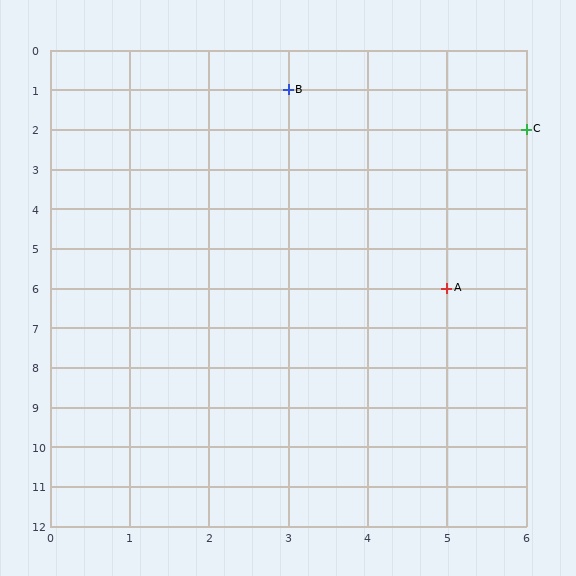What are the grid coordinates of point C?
Point C is at grid coordinates (6, 2).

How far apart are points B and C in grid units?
Points B and C are 3 columns and 1 row apart (about 3.2 grid units diagonally).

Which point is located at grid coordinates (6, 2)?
Point C is at (6, 2).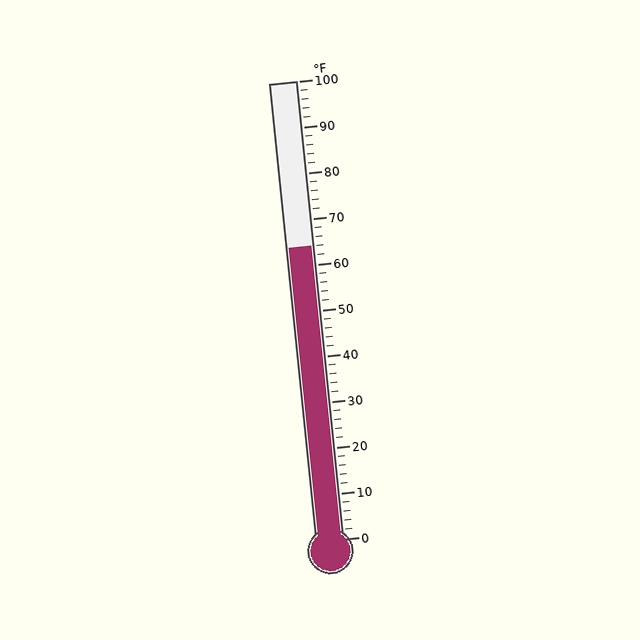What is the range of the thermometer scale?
The thermometer scale ranges from 0°F to 100°F.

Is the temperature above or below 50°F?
The temperature is above 50°F.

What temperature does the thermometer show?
The thermometer shows approximately 64°F.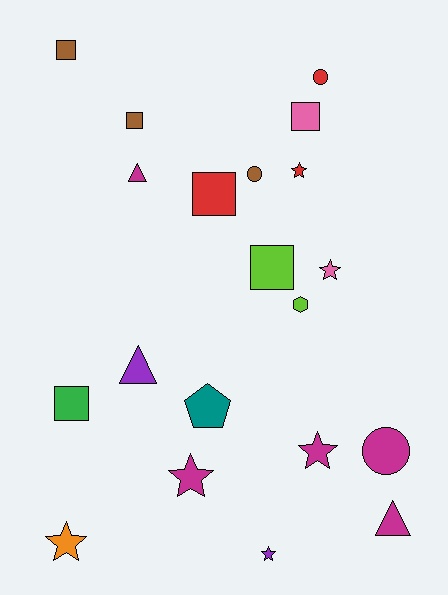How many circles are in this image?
There are 3 circles.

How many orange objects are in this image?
There is 1 orange object.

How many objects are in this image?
There are 20 objects.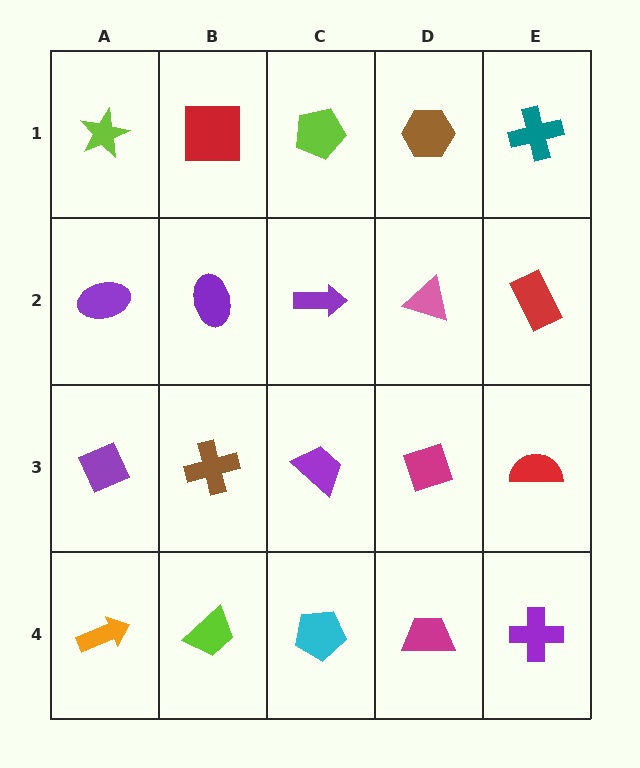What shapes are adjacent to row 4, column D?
A magenta diamond (row 3, column D), a cyan pentagon (row 4, column C), a purple cross (row 4, column E).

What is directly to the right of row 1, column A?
A red square.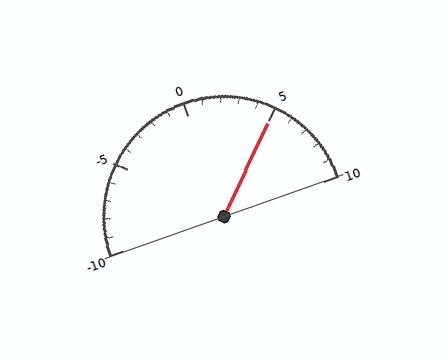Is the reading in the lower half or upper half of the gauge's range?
The reading is in the upper half of the range (-10 to 10).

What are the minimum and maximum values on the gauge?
The gauge ranges from -10 to 10.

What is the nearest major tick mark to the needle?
The nearest major tick mark is 5.